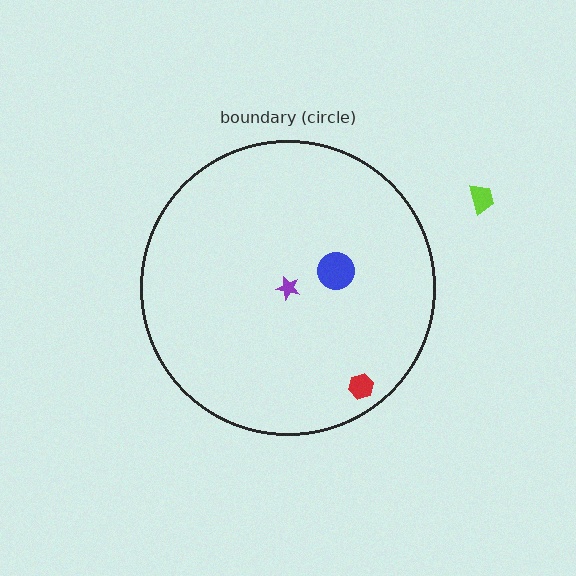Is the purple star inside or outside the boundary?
Inside.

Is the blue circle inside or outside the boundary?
Inside.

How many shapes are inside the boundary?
3 inside, 1 outside.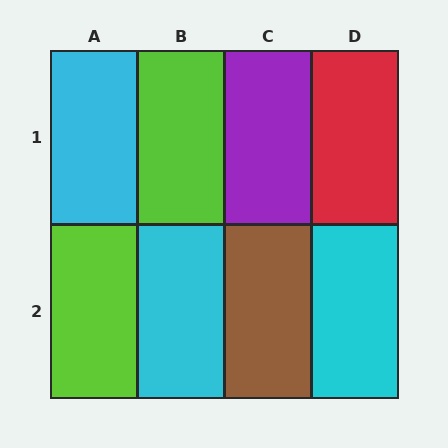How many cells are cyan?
3 cells are cyan.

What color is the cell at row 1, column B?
Lime.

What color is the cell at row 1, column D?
Red.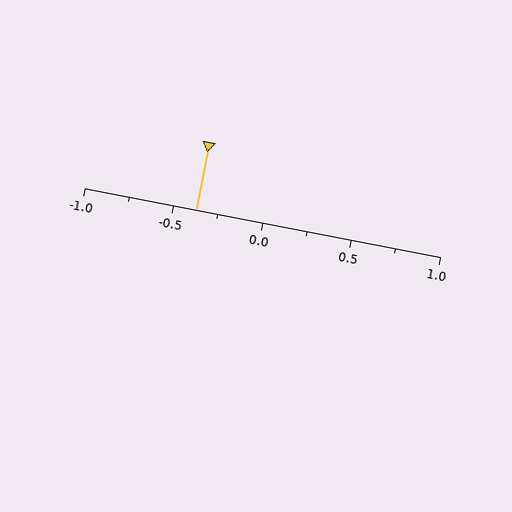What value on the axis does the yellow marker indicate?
The marker indicates approximately -0.38.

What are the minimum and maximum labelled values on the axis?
The axis runs from -1.0 to 1.0.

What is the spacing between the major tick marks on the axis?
The major ticks are spaced 0.5 apart.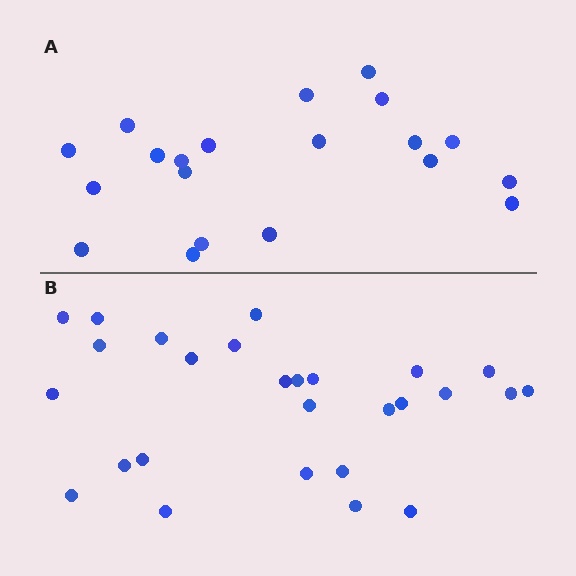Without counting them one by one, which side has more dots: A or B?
Region B (the bottom region) has more dots.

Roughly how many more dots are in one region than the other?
Region B has roughly 8 or so more dots than region A.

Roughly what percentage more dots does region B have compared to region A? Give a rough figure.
About 35% more.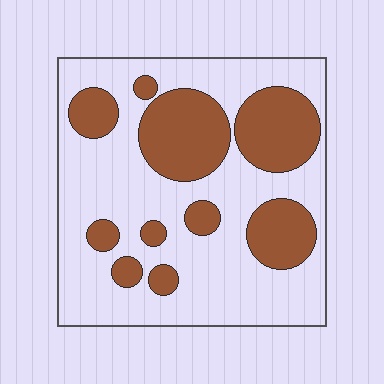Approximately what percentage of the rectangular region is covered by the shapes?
Approximately 30%.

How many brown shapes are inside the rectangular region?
10.